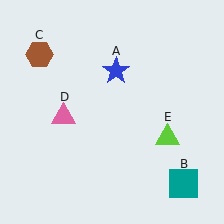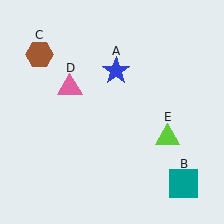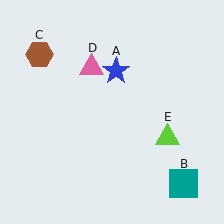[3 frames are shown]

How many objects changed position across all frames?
1 object changed position: pink triangle (object D).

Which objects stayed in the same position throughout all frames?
Blue star (object A) and teal square (object B) and brown hexagon (object C) and lime triangle (object E) remained stationary.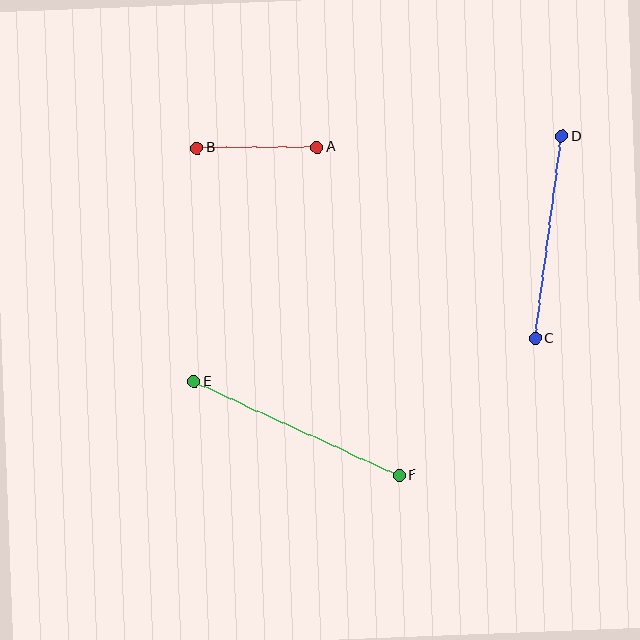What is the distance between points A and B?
The distance is approximately 120 pixels.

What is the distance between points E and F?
The distance is approximately 226 pixels.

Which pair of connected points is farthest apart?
Points E and F are farthest apart.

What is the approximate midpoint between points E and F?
The midpoint is at approximately (297, 429) pixels.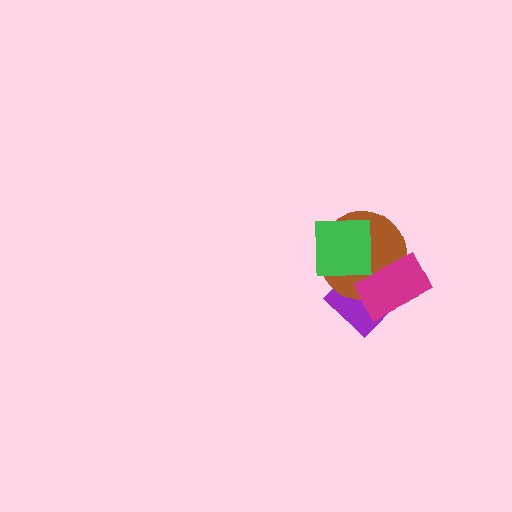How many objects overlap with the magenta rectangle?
2 objects overlap with the magenta rectangle.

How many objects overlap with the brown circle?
3 objects overlap with the brown circle.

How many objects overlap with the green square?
2 objects overlap with the green square.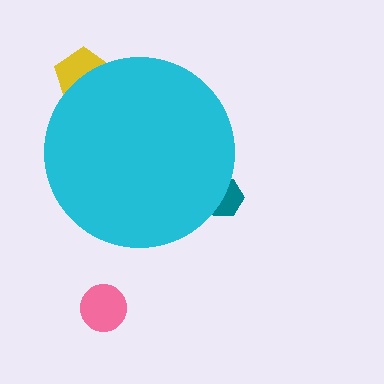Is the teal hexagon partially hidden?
Yes, the teal hexagon is partially hidden behind the cyan circle.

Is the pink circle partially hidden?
No, the pink circle is fully visible.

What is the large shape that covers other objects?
A cyan circle.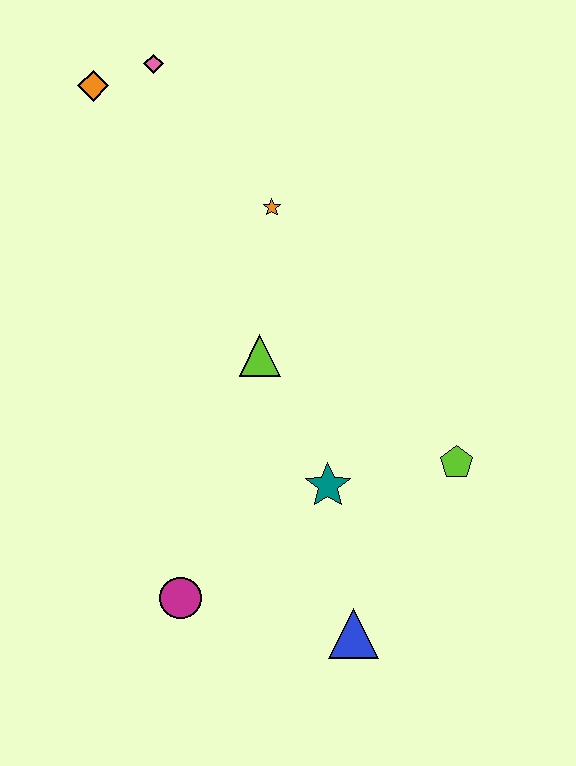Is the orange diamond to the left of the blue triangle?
Yes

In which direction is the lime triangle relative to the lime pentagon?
The lime triangle is to the left of the lime pentagon.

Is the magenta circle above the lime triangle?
No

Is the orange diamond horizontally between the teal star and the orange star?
No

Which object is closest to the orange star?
The lime triangle is closest to the orange star.